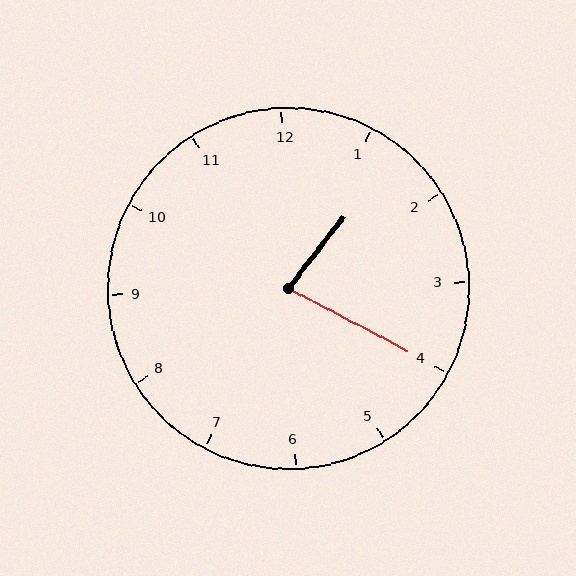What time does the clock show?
1:20.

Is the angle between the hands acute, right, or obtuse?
It is acute.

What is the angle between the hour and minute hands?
Approximately 80 degrees.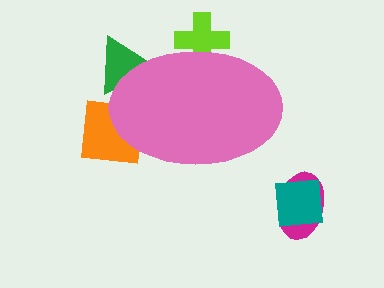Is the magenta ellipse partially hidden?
No, the magenta ellipse is fully visible.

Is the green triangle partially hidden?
Yes, the green triangle is partially hidden behind the pink ellipse.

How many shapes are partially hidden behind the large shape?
3 shapes are partially hidden.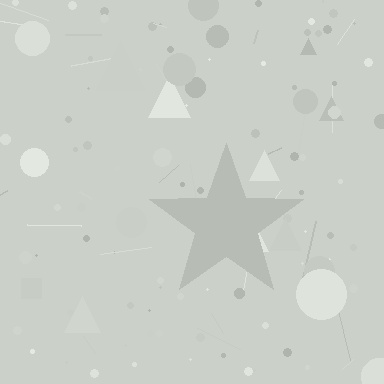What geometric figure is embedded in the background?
A star is embedded in the background.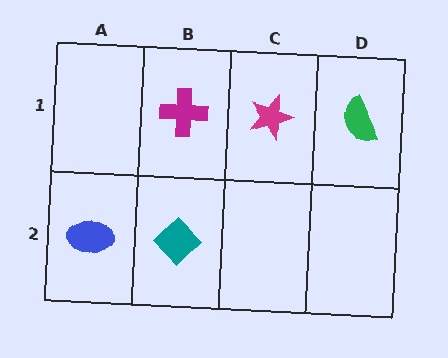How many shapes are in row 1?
3 shapes.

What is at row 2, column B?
A teal diamond.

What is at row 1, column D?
A green semicircle.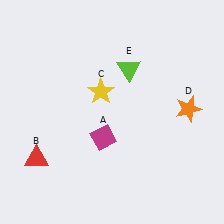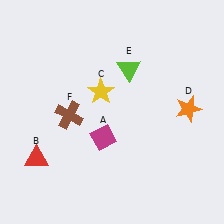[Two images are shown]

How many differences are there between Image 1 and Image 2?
There is 1 difference between the two images.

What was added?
A brown cross (F) was added in Image 2.